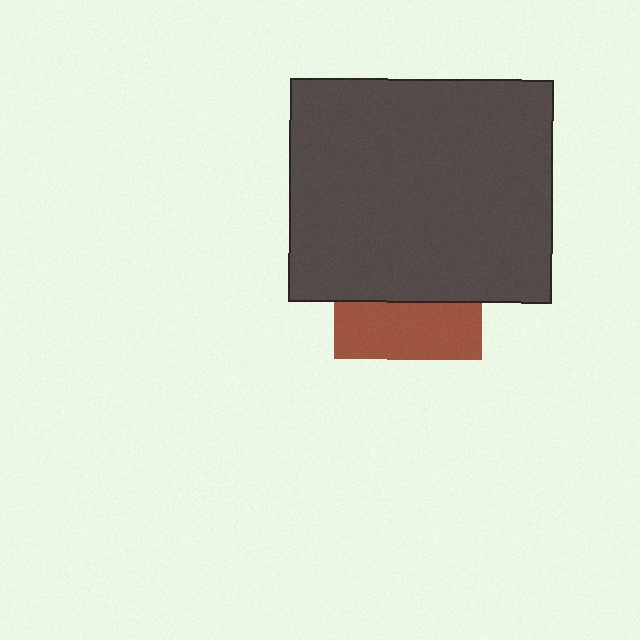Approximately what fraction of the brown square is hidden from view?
Roughly 61% of the brown square is hidden behind the dark gray rectangle.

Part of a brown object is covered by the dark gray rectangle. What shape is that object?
It is a square.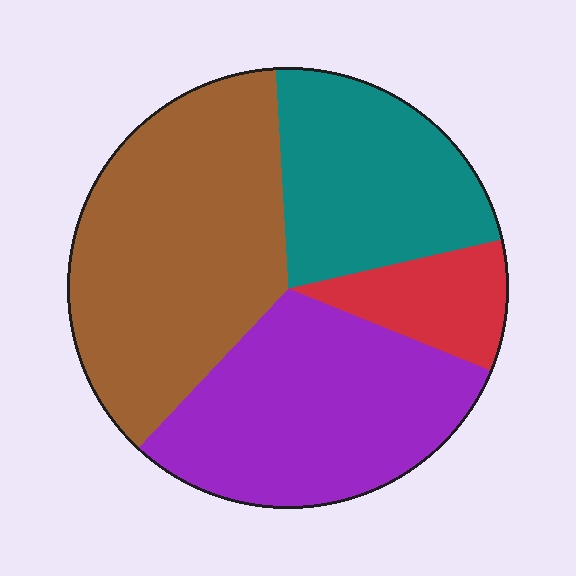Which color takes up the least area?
Red, at roughly 10%.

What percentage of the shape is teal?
Teal takes up about one fifth (1/5) of the shape.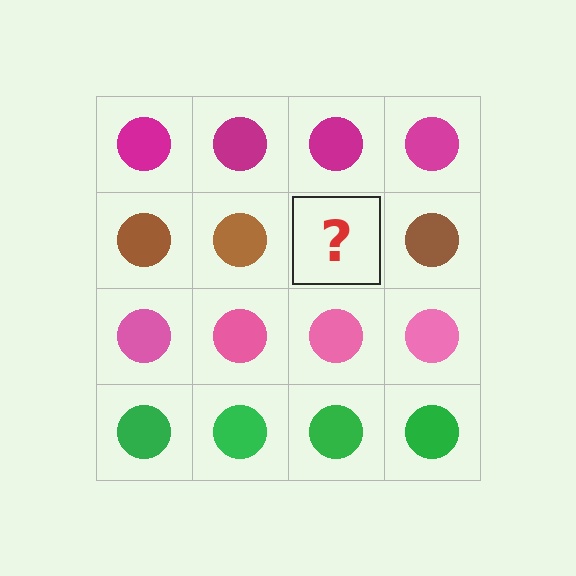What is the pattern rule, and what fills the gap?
The rule is that each row has a consistent color. The gap should be filled with a brown circle.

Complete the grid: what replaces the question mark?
The question mark should be replaced with a brown circle.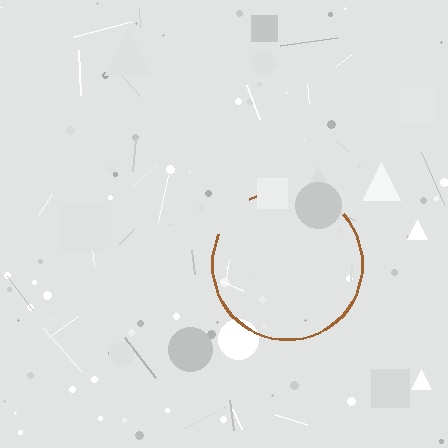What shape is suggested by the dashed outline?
The dashed outline suggests a circle.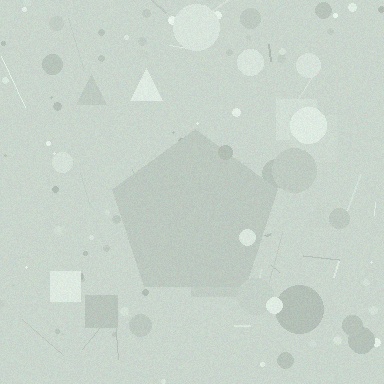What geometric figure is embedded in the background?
A pentagon is embedded in the background.